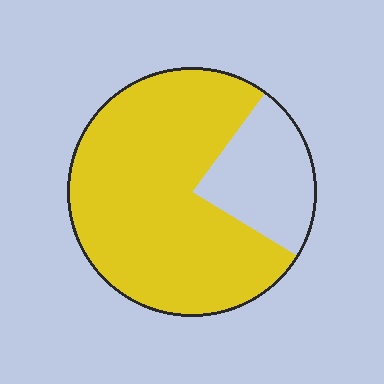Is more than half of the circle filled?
Yes.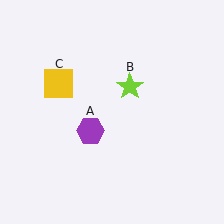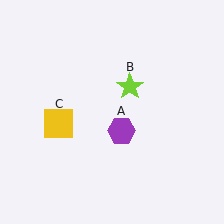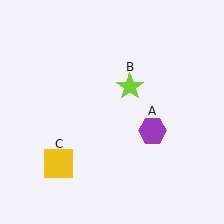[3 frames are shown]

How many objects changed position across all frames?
2 objects changed position: purple hexagon (object A), yellow square (object C).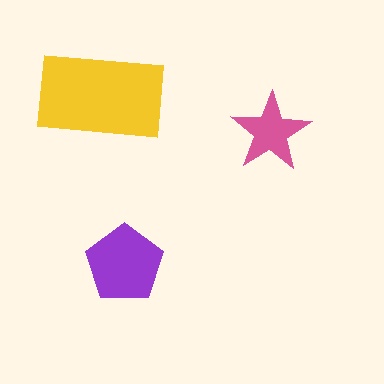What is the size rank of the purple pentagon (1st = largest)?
2nd.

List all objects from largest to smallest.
The yellow rectangle, the purple pentagon, the pink star.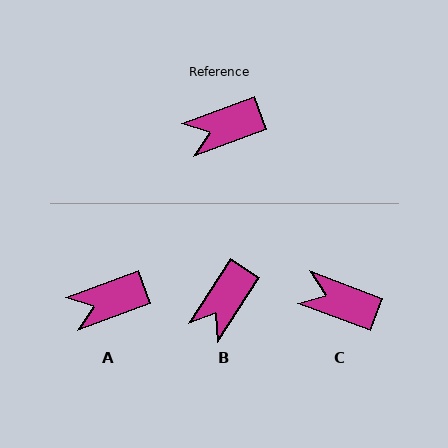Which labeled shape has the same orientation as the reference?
A.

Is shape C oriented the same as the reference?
No, it is off by about 41 degrees.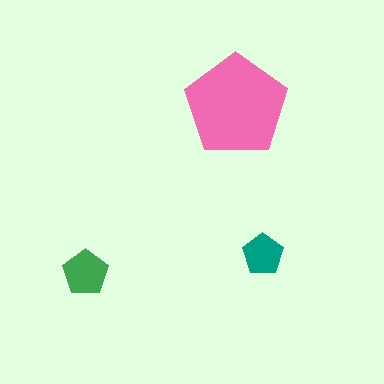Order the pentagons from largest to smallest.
the pink one, the green one, the teal one.